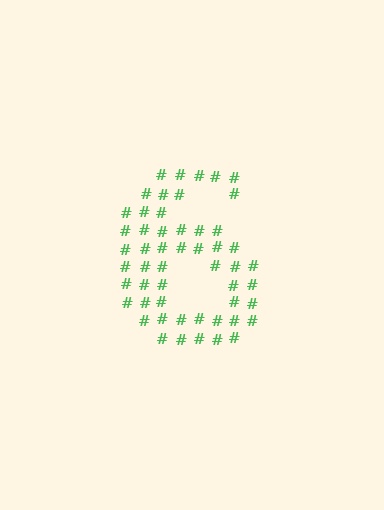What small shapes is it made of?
It is made of small hash symbols.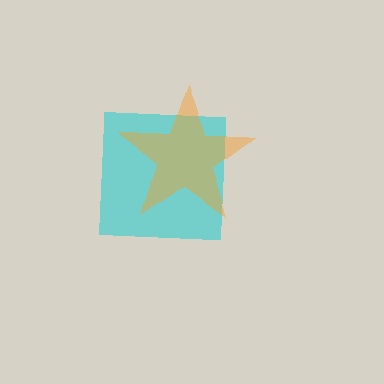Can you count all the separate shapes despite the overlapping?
Yes, there are 2 separate shapes.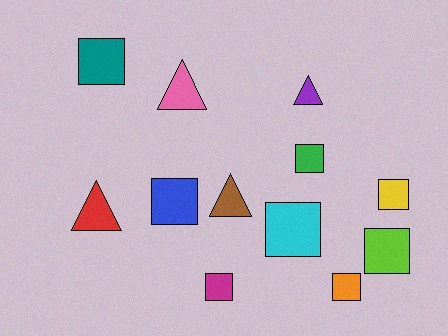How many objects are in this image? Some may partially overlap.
There are 12 objects.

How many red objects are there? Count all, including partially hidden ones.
There is 1 red object.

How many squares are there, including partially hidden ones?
There are 8 squares.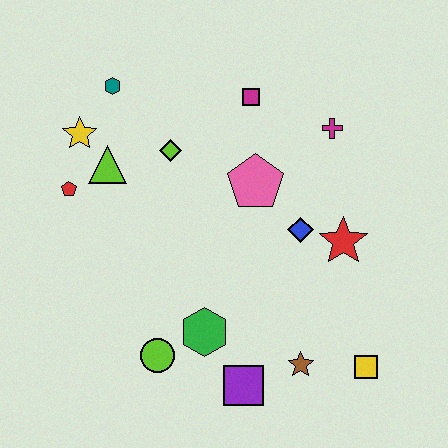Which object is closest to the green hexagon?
The lime circle is closest to the green hexagon.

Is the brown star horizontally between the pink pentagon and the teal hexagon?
No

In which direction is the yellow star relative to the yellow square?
The yellow star is to the left of the yellow square.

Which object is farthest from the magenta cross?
The lime circle is farthest from the magenta cross.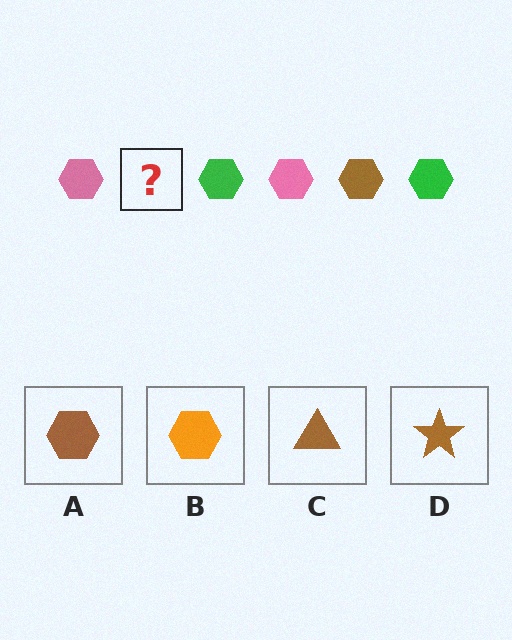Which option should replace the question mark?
Option A.